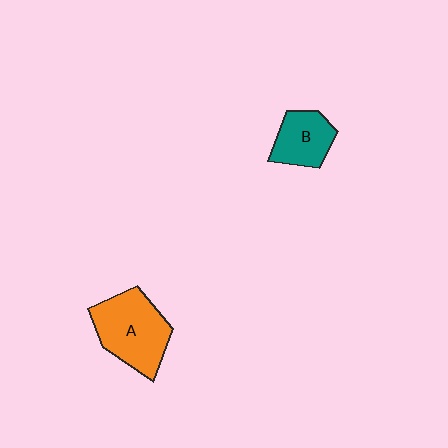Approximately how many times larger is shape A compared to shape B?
Approximately 1.7 times.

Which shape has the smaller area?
Shape B (teal).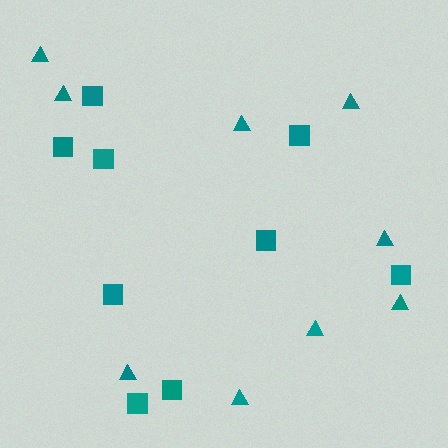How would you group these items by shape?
There are 2 groups: one group of triangles (9) and one group of squares (9).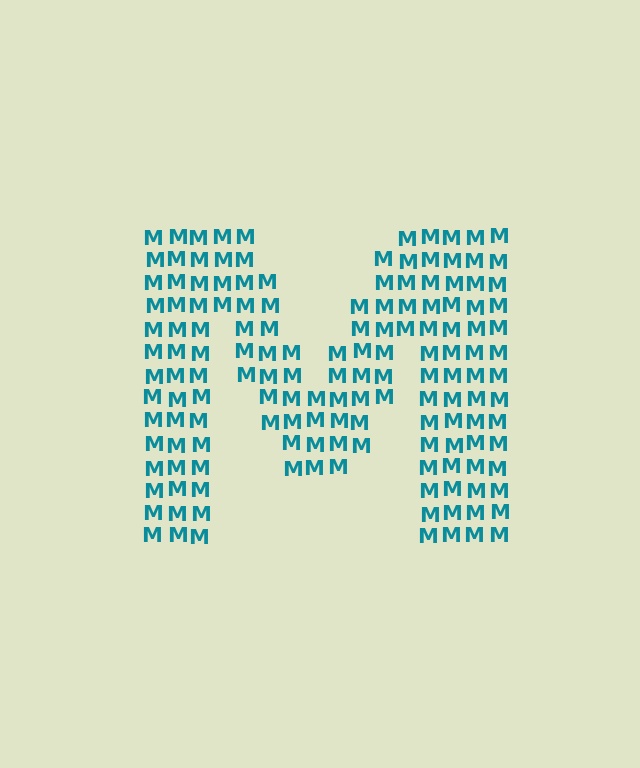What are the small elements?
The small elements are letter M's.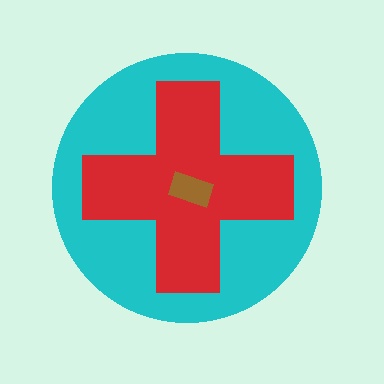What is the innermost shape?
The brown rectangle.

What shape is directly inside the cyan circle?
The red cross.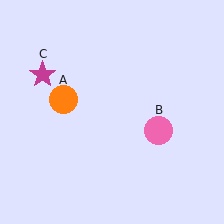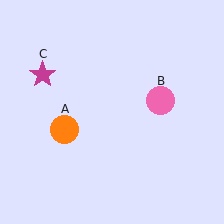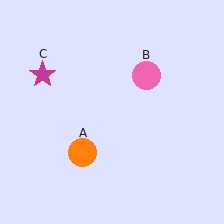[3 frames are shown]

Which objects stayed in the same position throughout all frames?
Magenta star (object C) remained stationary.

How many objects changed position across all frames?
2 objects changed position: orange circle (object A), pink circle (object B).